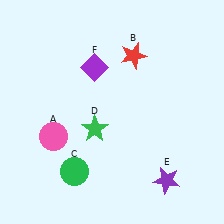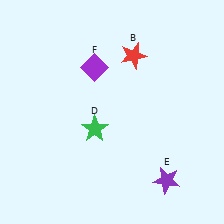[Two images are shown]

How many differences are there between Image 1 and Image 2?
There are 2 differences between the two images.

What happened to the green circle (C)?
The green circle (C) was removed in Image 2. It was in the bottom-left area of Image 1.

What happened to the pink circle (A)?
The pink circle (A) was removed in Image 2. It was in the bottom-left area of Image 1.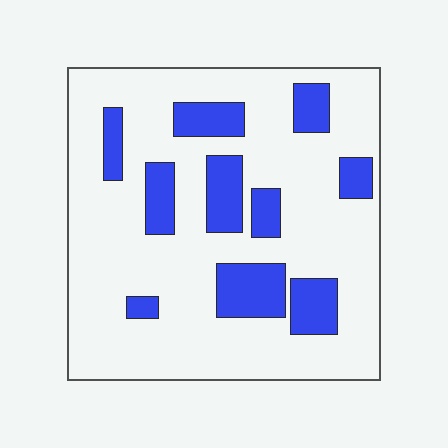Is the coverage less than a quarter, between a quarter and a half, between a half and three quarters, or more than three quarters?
Less than a quarter.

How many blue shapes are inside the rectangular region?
10.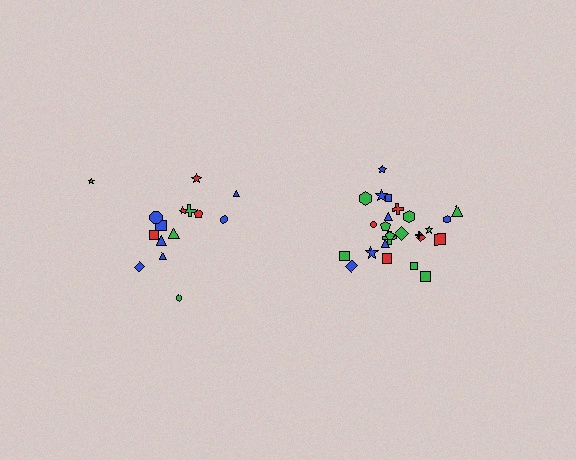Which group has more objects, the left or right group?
The right group.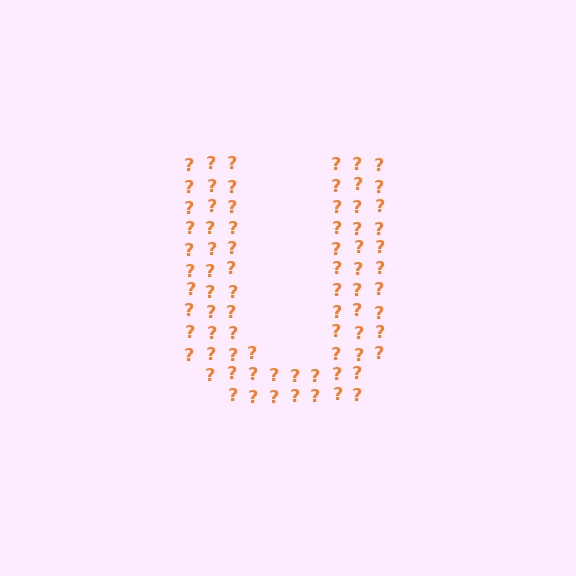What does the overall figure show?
The overall figure shows the letter U.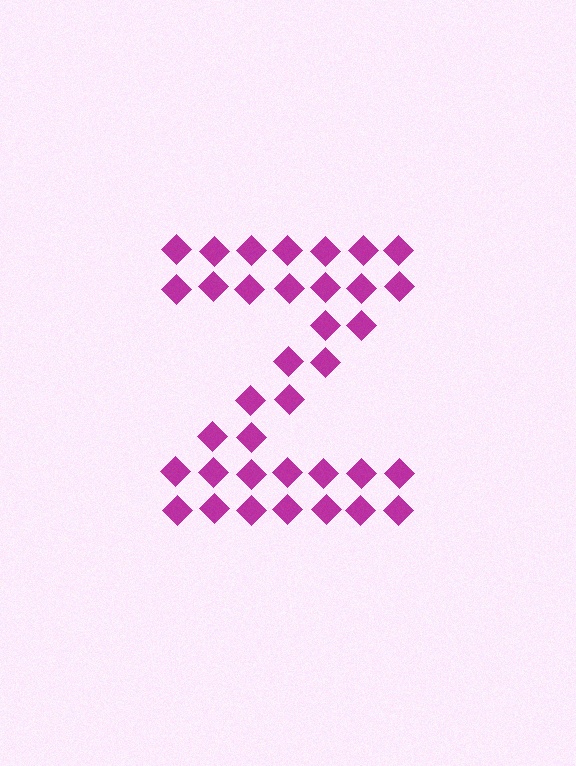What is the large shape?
The large shape is the letter Z.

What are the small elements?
The small elements are diamonds.